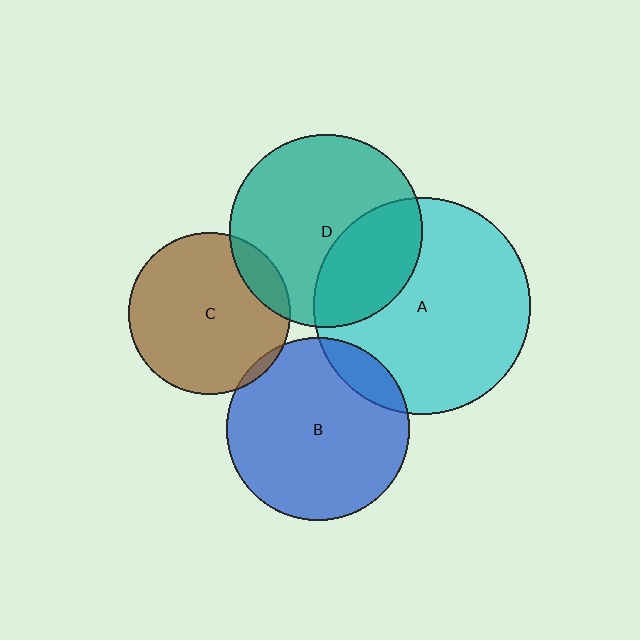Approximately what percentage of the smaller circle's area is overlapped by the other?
Approximately 10%.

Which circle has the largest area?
Circle A (cyan).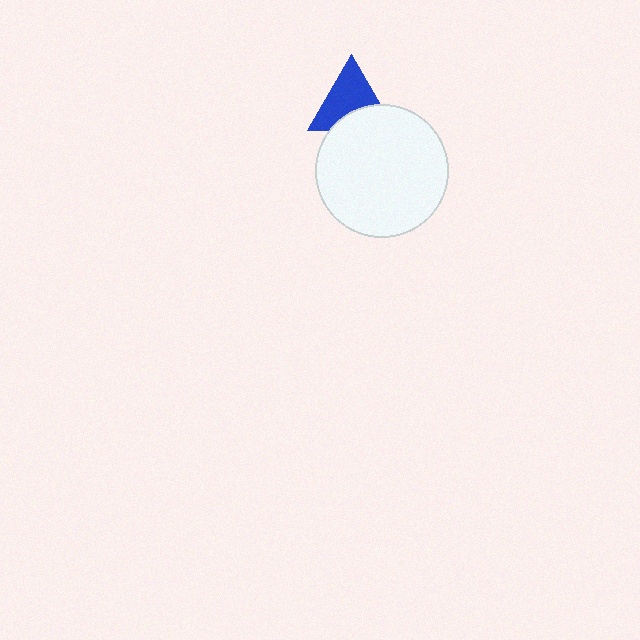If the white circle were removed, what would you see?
You would see the complete blue triangle.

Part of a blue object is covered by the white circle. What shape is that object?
It is a triangle.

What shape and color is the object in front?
The object in front is a white circle.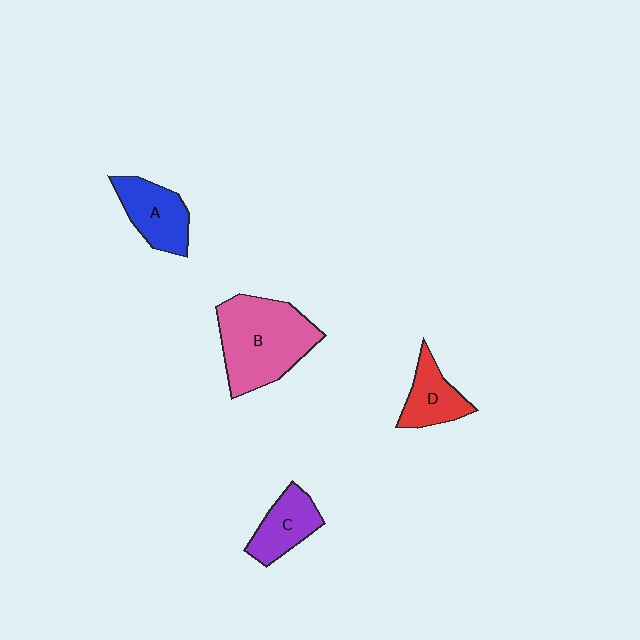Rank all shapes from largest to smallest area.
From largest to smallest: B (pink), A (blue), C (purple), D (red).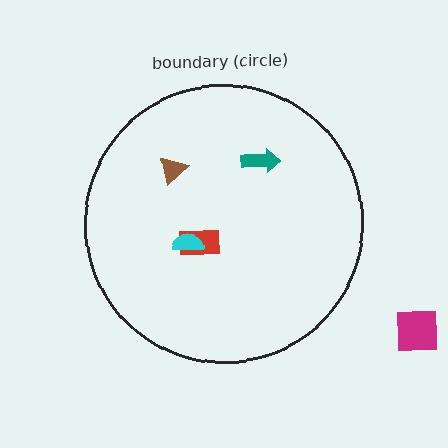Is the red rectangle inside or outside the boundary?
Inside.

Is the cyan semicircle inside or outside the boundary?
Inside.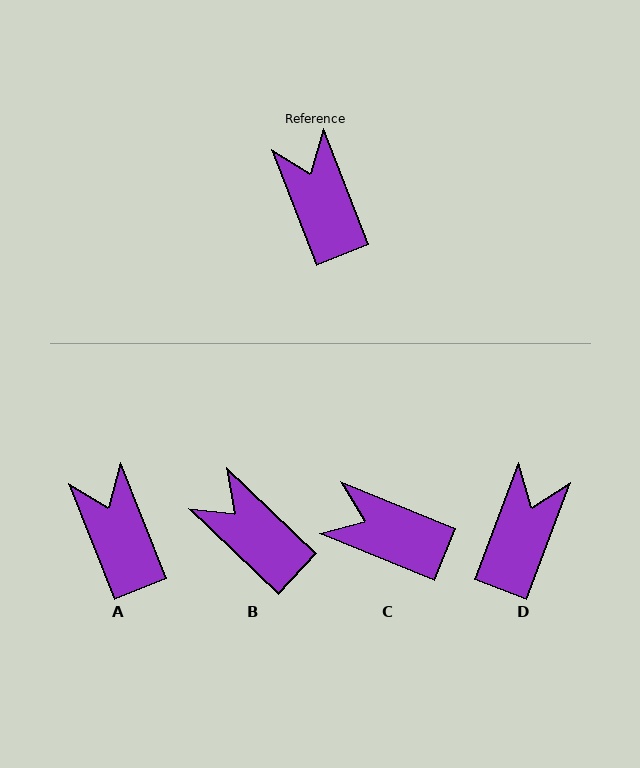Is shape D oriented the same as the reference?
No, it is off by about 42 degrees.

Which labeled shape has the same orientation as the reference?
A.